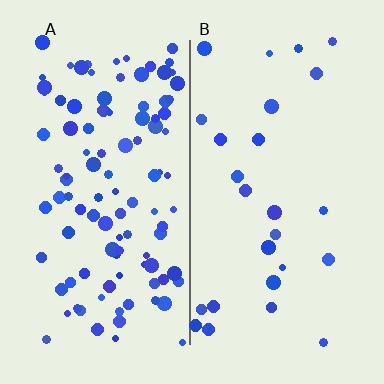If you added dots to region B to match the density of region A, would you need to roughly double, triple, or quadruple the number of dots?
Approximately quadruple.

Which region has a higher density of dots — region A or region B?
A (the left).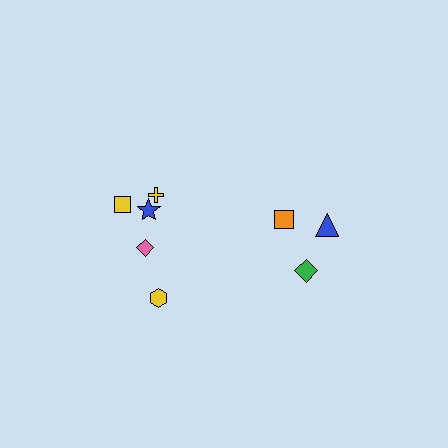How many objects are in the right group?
There are 3 objects.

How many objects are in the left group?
There are 5 objects.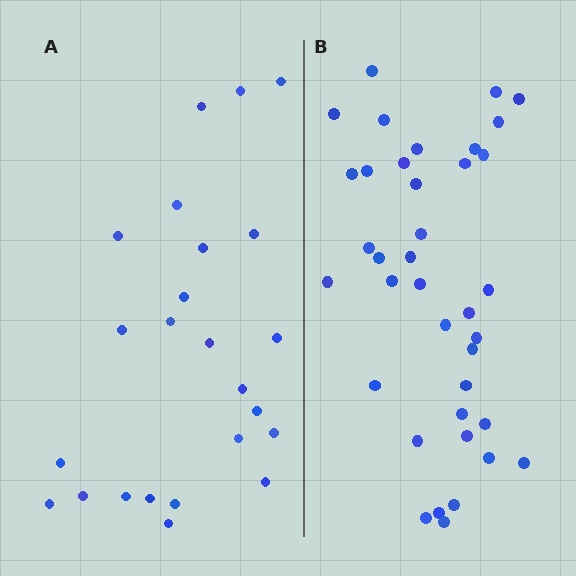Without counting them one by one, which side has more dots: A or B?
Region B (the right region) has more dots.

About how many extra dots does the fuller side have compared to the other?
Region B has approximately 15 more dots than region A.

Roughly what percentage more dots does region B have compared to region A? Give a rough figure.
About 60% more.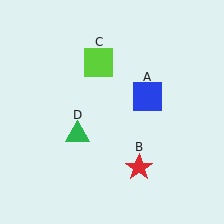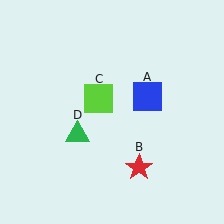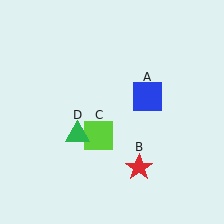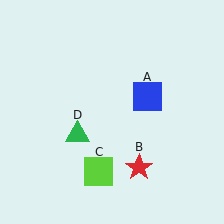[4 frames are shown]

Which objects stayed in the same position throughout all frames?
Blue square (object A) and red star (object B) and green triangle (object D) remained stationary.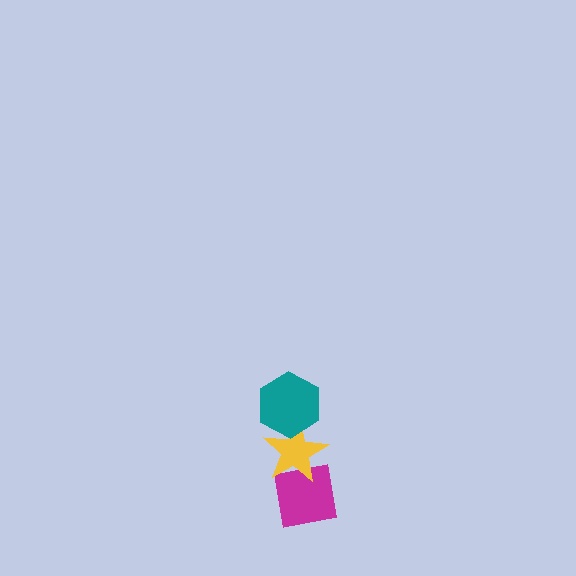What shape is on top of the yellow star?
The teal hexagon is on top of the yellow star.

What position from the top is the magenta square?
The magenta square is 3rd from the top.